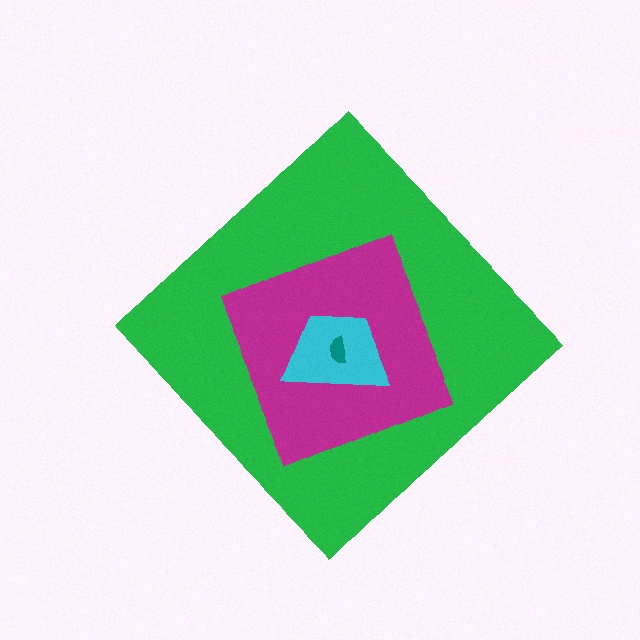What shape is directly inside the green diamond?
The magenta square.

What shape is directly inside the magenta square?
The cyan trapezoid.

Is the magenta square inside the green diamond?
Yes.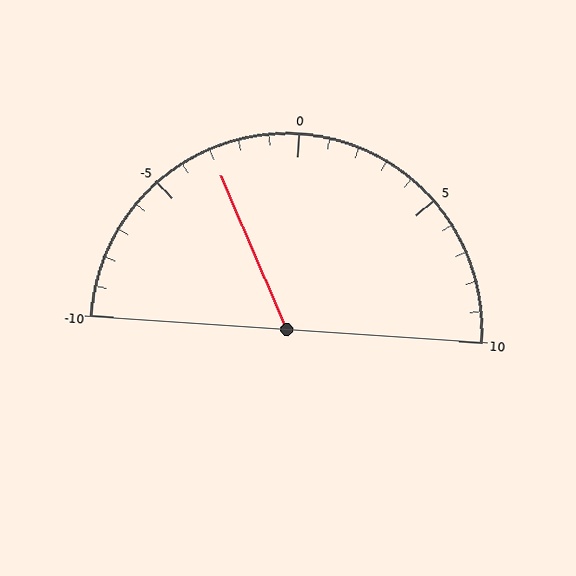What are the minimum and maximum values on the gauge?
The gauge ranges from -10 to 10.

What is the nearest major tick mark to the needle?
The nearest major tick mark is -5.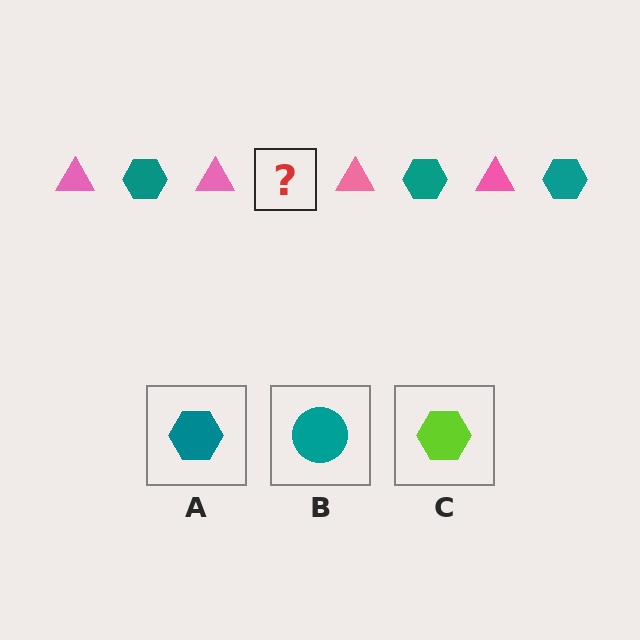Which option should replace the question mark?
Option A.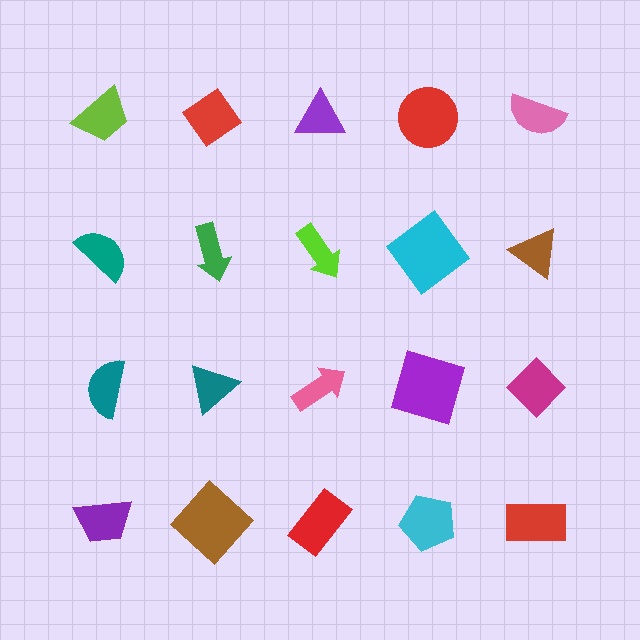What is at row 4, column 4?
A cyan pentagon.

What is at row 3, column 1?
A teal semicircle.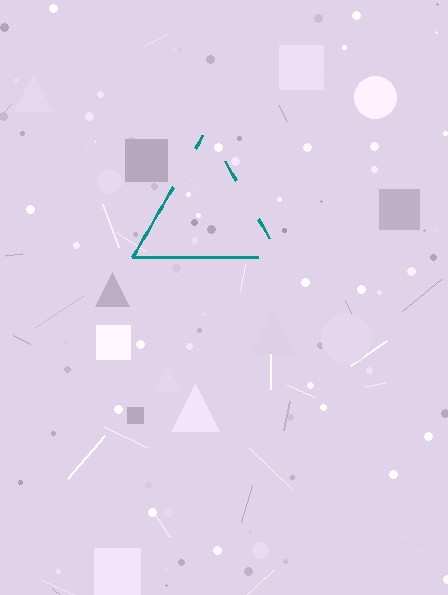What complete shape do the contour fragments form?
The contour fragments form a triangle.